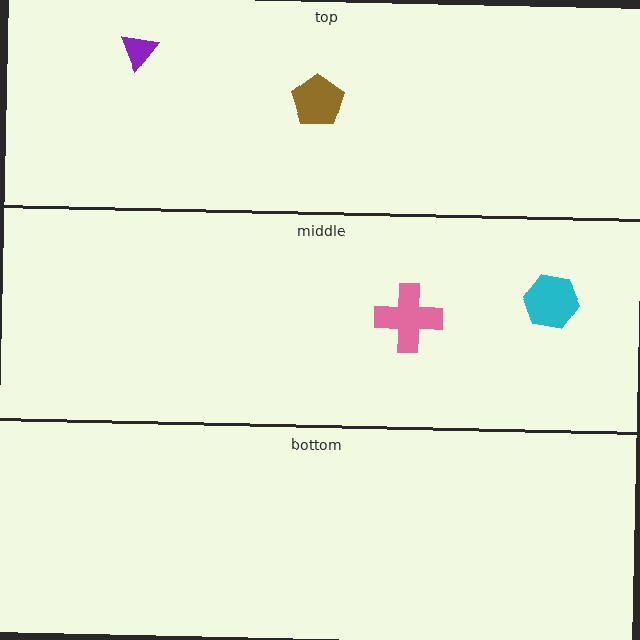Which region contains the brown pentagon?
The top region.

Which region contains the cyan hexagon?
The middle region.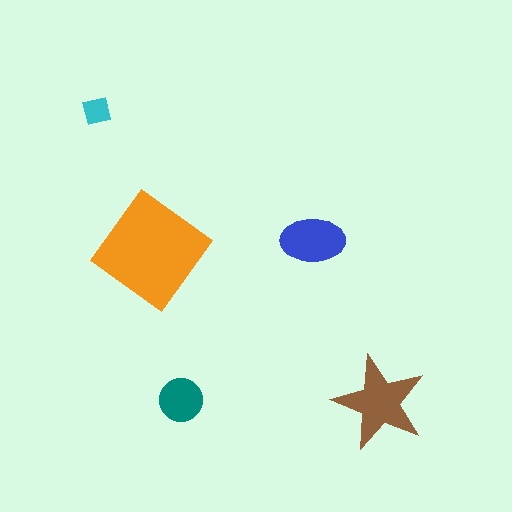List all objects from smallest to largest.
The cyan square, the teal circle, the blue ellipse, the brown star, the orange diamond.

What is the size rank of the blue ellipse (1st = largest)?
3rd.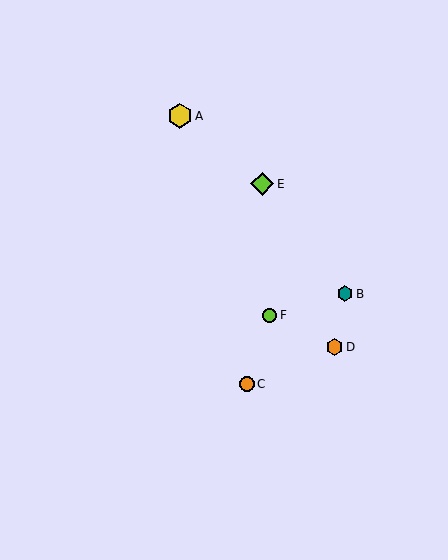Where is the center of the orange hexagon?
The center of the orange hexagon is at (334, 347).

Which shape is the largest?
The yellow hexagon (labeled A) is the largest.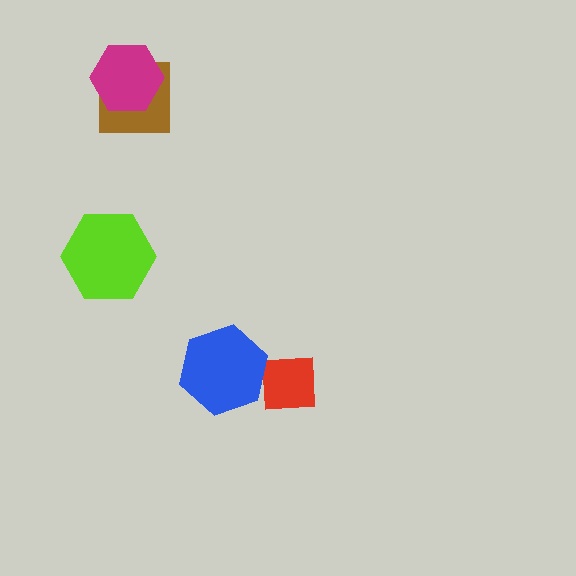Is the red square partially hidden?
Yes, it is partially covered by another shape.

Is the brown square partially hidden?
Yes, it is partially covered by another shape.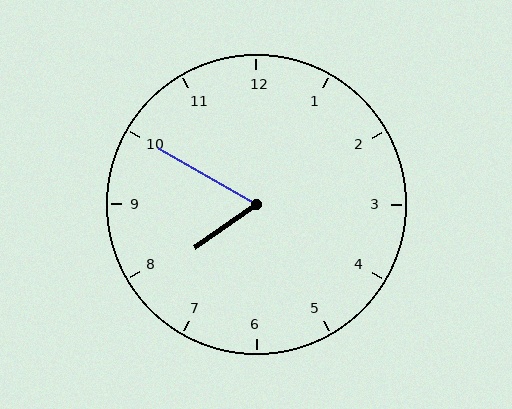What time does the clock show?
7:50.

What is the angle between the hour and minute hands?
Approximately 65 degrees.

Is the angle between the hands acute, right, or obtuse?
It is acute.